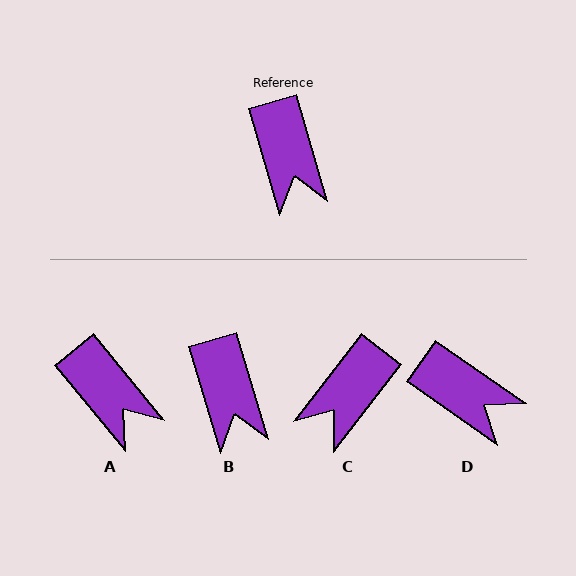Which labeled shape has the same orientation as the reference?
B.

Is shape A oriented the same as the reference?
No, it is off by about 23 degrees.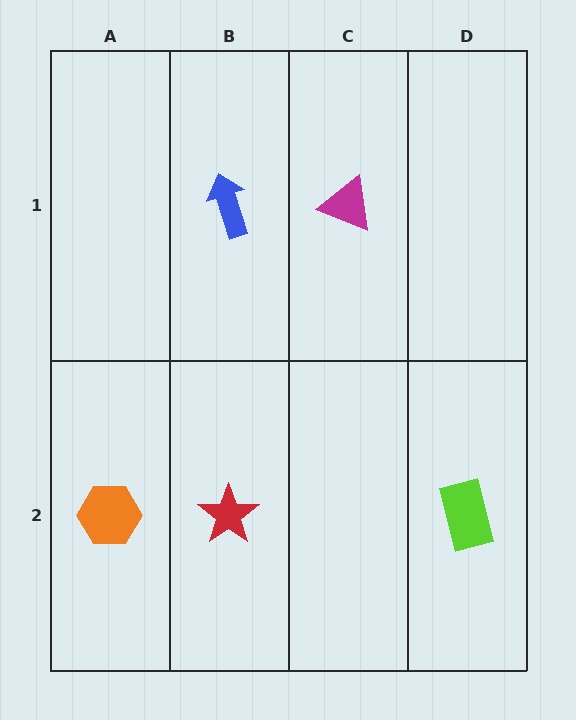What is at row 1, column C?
A magenta triangle.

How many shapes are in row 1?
2 shapes.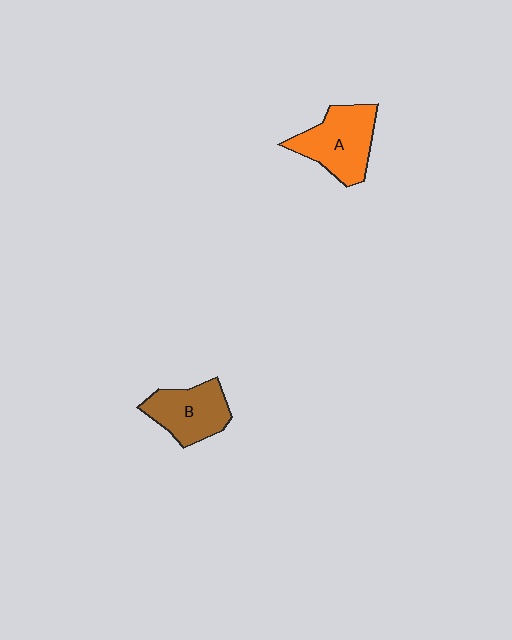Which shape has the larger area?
Shape A (orange).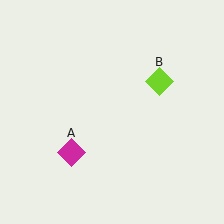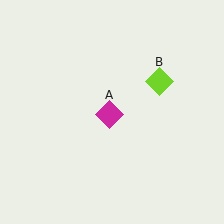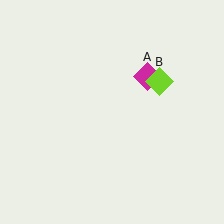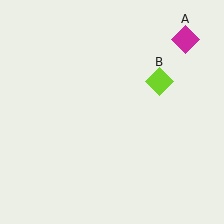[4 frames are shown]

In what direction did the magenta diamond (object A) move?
The magenta diamond (object A) moved up and to the right.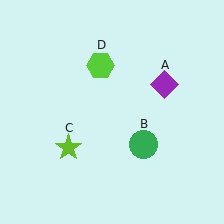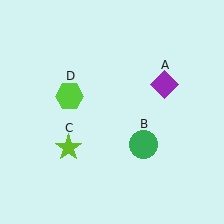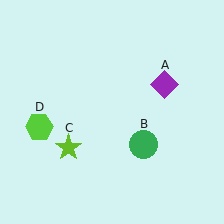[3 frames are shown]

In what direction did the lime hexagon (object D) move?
The lime hexagon (object D) moved down and to the left.